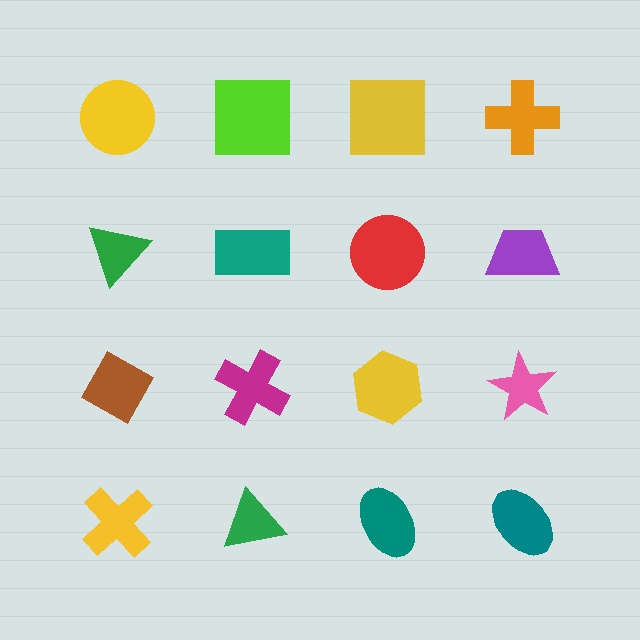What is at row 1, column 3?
A yellow square.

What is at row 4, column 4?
A teal ellipse.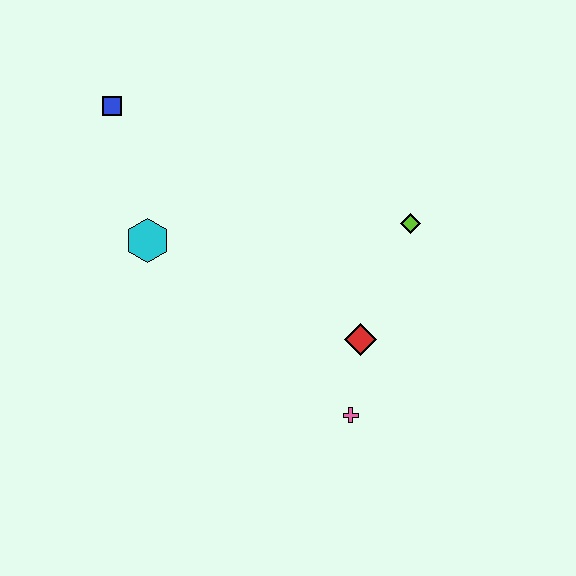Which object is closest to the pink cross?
The red diamond is closest to the pink cross.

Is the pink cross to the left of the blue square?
No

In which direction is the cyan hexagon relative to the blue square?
The cyan hexagon is below the blue square.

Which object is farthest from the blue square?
The pink cross is farthest from the blue square.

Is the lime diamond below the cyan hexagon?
No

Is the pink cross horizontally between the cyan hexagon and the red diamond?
Yes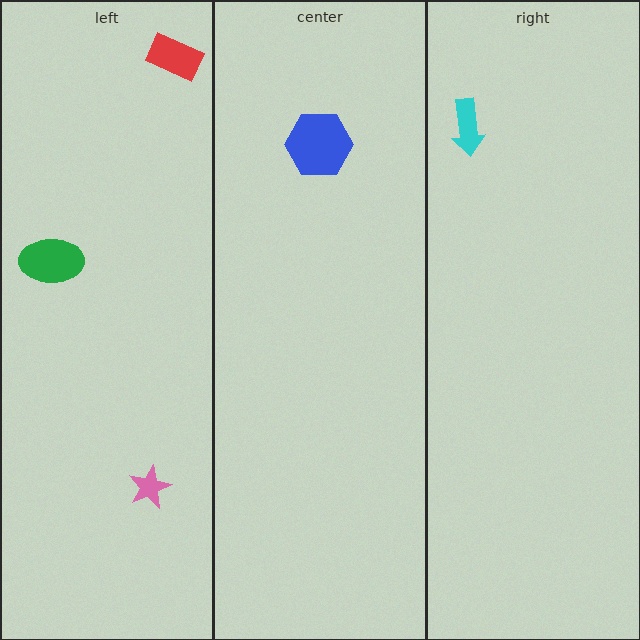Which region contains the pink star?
The left region.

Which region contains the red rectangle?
The left region.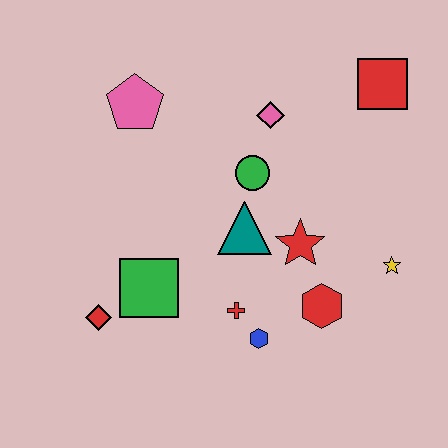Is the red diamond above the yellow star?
No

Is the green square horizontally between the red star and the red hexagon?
No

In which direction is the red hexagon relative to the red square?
The red hexagon is below the red square.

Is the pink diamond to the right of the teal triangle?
Yes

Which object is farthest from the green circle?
The red diamond is farthest from the green circle.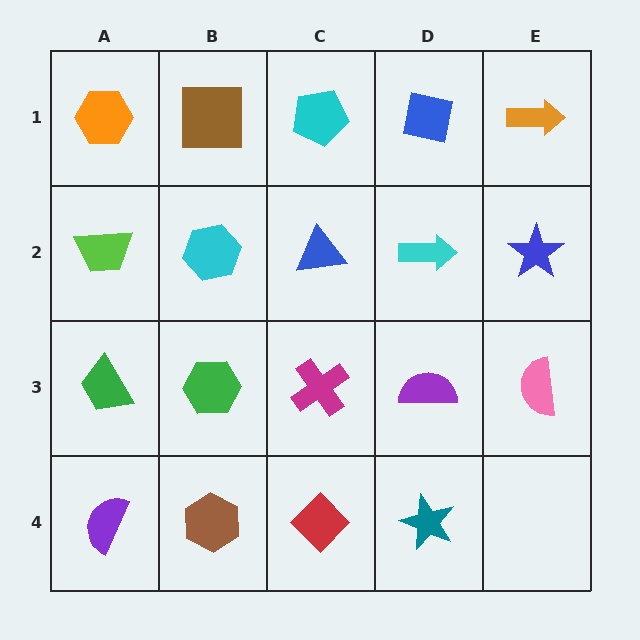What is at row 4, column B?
A brown hexagon.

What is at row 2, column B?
A cyan hexagon.